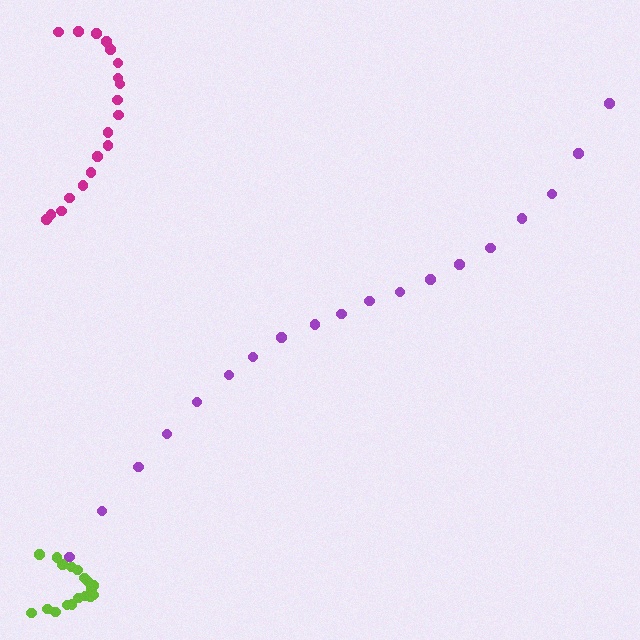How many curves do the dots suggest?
There are 3 distinct paths.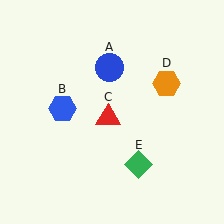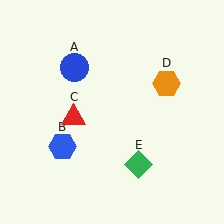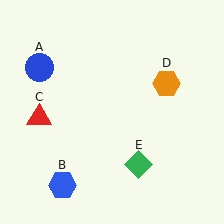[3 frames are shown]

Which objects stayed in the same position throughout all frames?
Orange hexagon (object D) and green diamond (object E) remained stationary.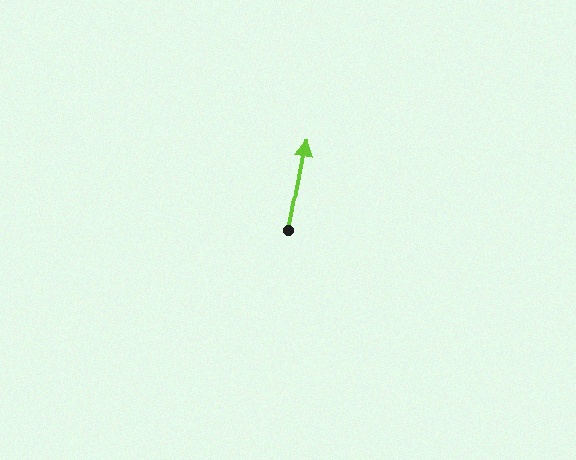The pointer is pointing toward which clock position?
Roughly 12 o'clock.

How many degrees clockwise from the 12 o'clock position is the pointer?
Approximately 11 degrees.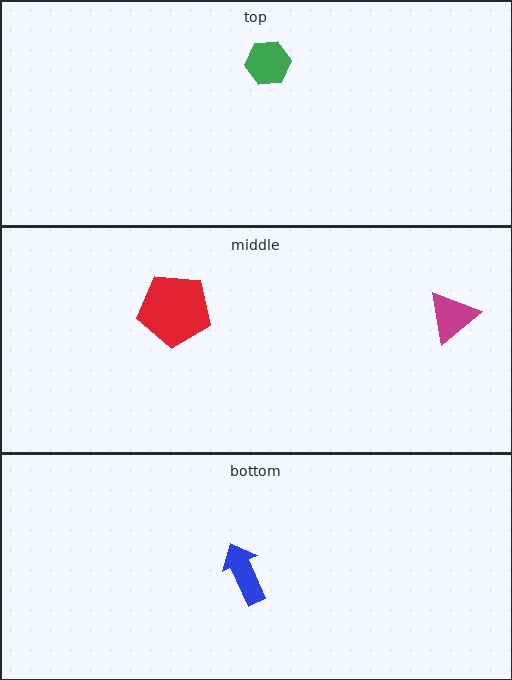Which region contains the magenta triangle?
The middle region.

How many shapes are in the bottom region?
1.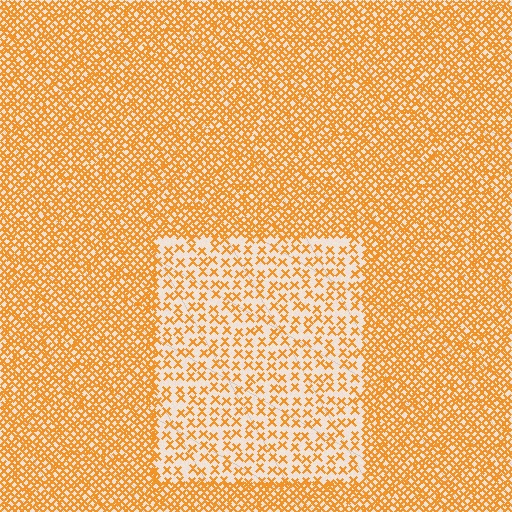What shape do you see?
I see a rectangle.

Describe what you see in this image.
The image contains small orange elements arranged at two different densities. A rectangle-shaped region is visible where the elements are less densely packed than the surrounding area.